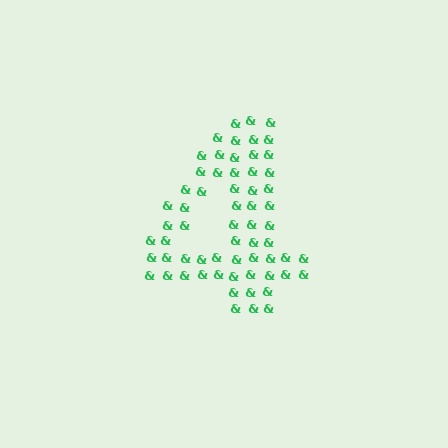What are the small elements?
The small elements are ampersands.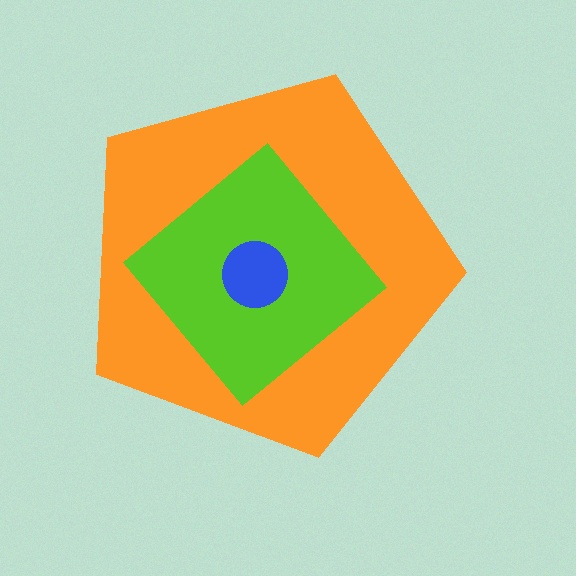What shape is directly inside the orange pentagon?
The lime diamond.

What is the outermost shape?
The orange pentagon.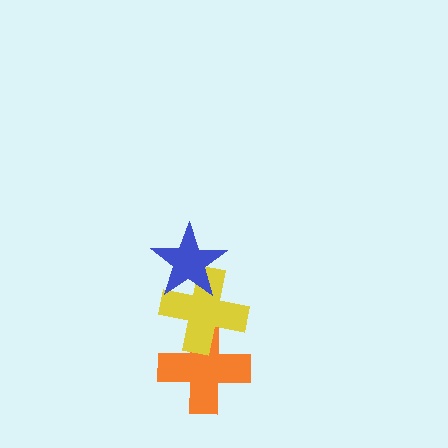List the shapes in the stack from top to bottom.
From top to bottom: the blue star, the yellow cross, the orange cross.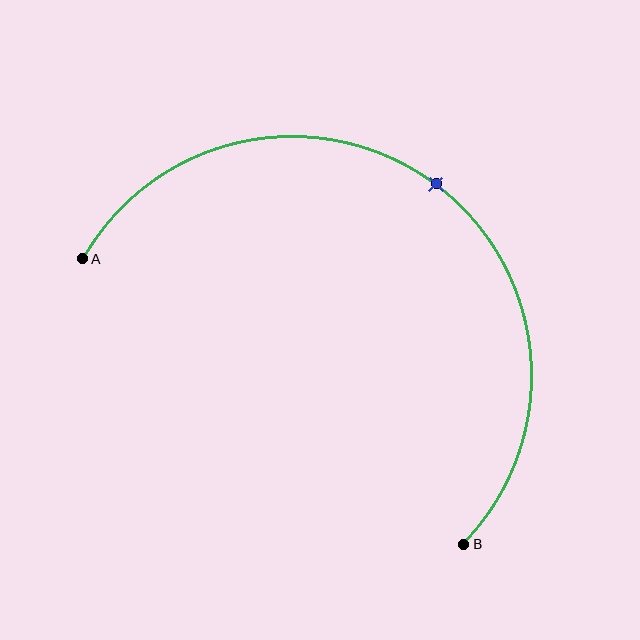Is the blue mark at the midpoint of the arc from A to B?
Yes. The blue mark lies on the arc at equal arc-length from both A and B — it is the arc midpoint.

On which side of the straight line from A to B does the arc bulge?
The arc bulges above and to the right of the straight line connecting A and B.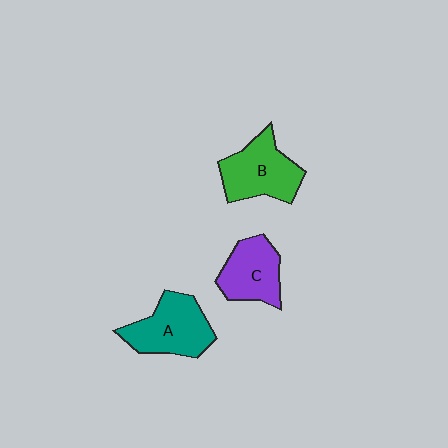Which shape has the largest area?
Shape A (teal).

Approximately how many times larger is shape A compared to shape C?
Approximately 1.2 times.